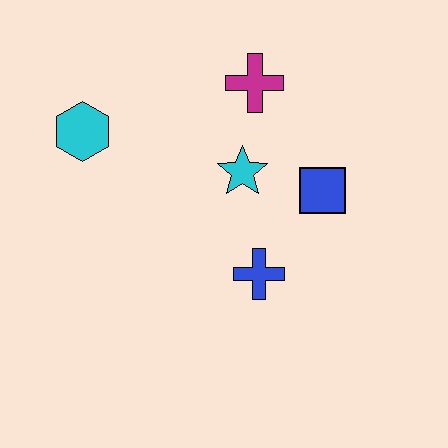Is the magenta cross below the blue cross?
No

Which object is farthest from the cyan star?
The cyan hexagon is farthest from the cyan star.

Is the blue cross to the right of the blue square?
No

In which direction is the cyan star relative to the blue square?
The cyan star is to the left of the blue square.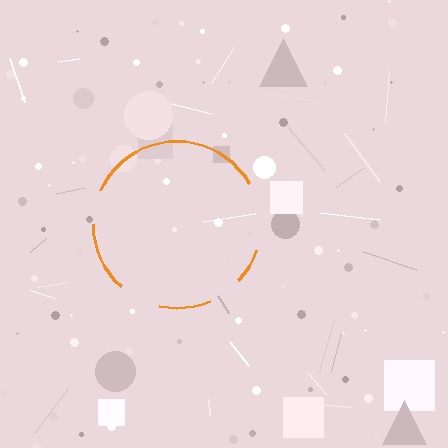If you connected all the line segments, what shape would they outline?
They would outline a circle.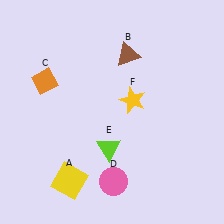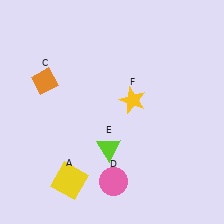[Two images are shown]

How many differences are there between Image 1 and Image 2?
There is 1 difference between the two images.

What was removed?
The brown triangle (B) was removed in Image 2.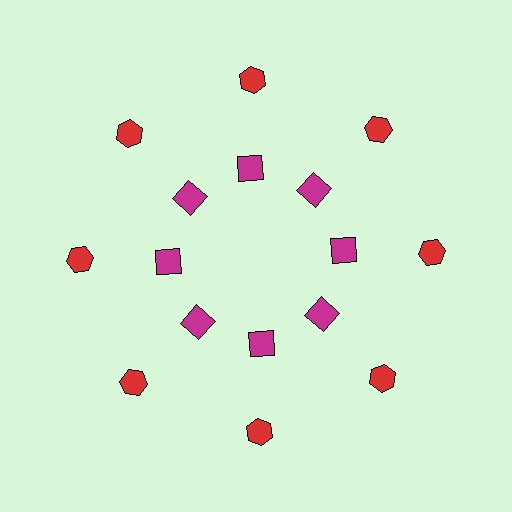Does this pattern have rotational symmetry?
Yes, this pattern has 8-fold rotational symmetry. It looks the same after rotating 45 degrees around the center.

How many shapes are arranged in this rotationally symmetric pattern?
There are 16 shapes, arranged in 8 groups of 2.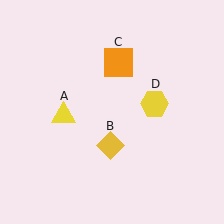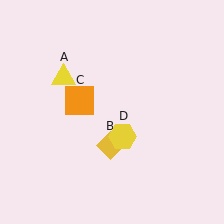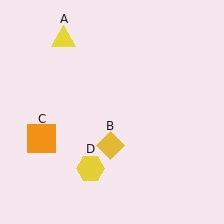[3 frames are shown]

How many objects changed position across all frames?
3 objects changed position: yellow triangle (object A), orange square (object C), yellow hexagon (object D).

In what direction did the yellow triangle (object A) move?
The yellow triangle (object A) moved up.